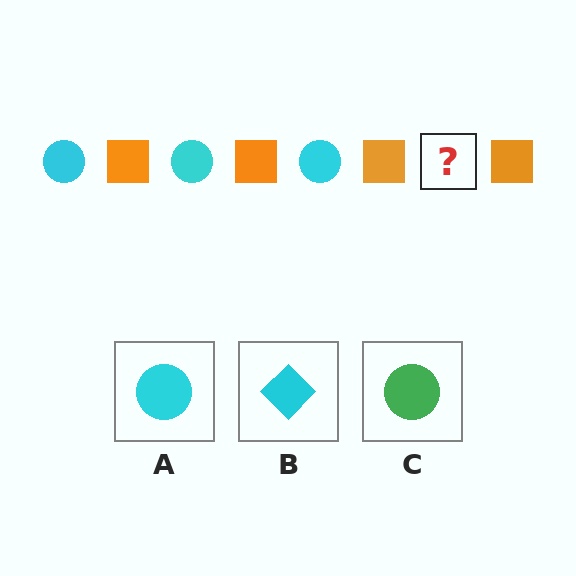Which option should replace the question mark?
Option A.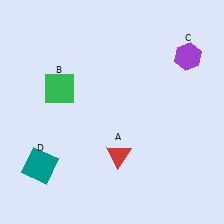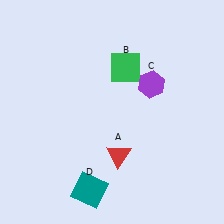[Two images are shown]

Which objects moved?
The objects that moved are: the green square (B), the purple hexagon (C), the teal square (D).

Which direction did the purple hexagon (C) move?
The purple hexagon (C) moved left.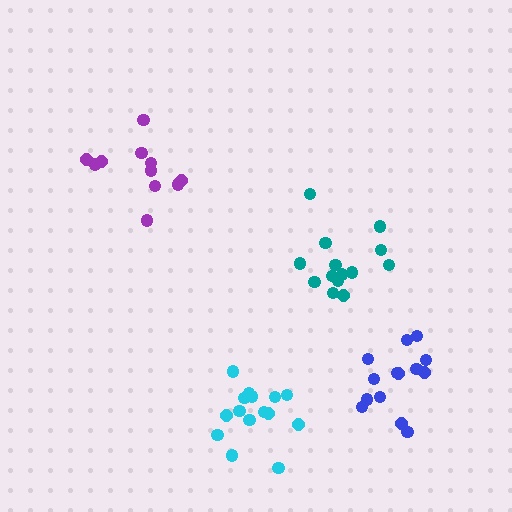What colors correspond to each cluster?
The clusters are colored: cyan, teal, purple, blue.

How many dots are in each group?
Group 1: 16 dots, Group 2: 14 dots, Group 3: 11 dots, Group 4: 14 dots (55 total).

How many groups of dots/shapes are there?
There are 4 groups.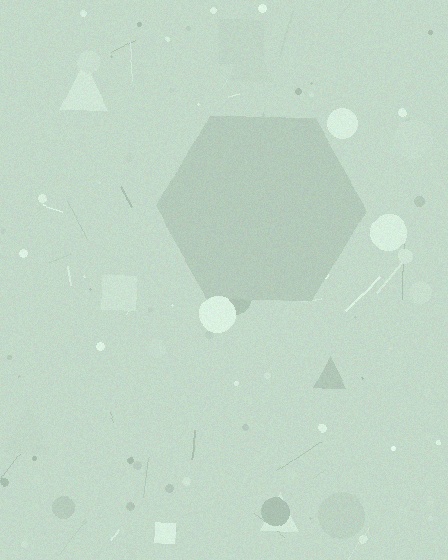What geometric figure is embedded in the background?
A hexagon is embedded in the background.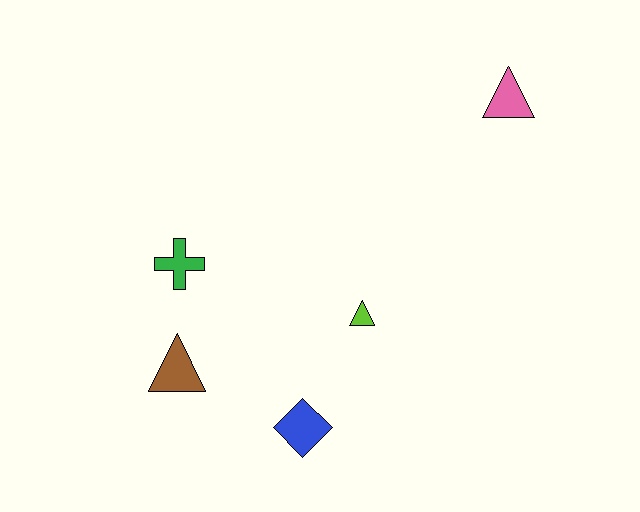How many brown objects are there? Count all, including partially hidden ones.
There is 1 brown object.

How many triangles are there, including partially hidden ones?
There are 3 triangles.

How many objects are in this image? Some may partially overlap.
There are 5 objects.